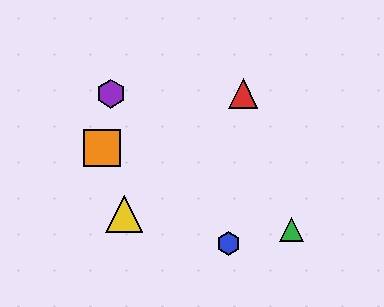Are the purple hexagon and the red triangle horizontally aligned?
Yes, both are at y≈94.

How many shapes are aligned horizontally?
2 shapes (the red triangle, the purple hexagon) are aligned horizontally.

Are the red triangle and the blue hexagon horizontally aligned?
No, the red triangle is at y≈94 and the blue hexagon is at y≈243.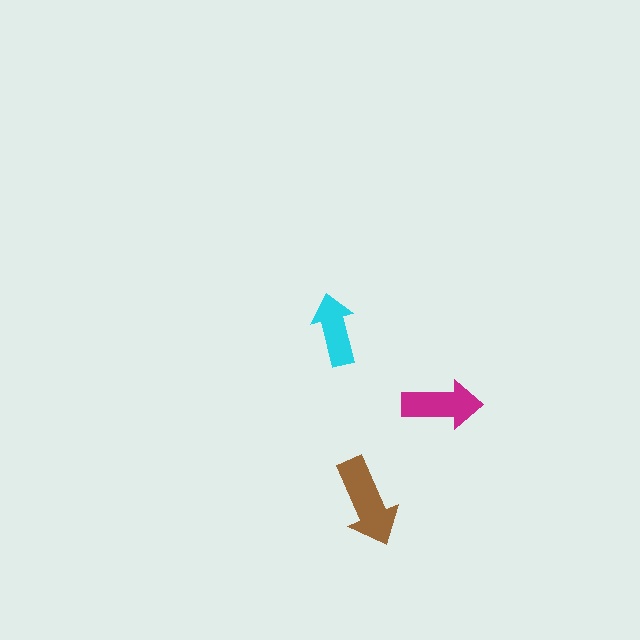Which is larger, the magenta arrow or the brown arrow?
The brown one.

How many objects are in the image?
There are 3 objects in the image.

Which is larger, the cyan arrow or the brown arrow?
The brown one.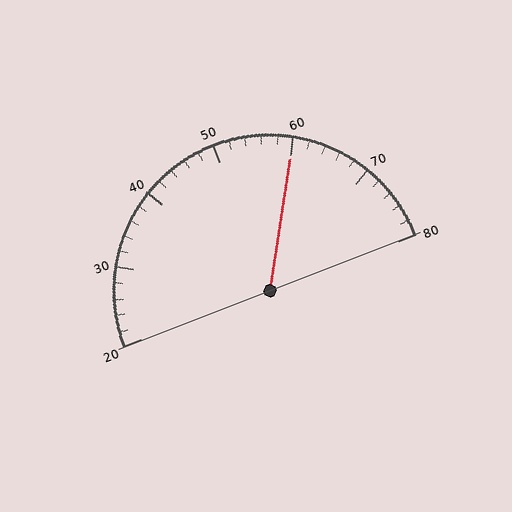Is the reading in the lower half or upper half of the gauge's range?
The reading is in the upper half of the range (20 to 80).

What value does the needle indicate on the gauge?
The needle indicates approximately 60.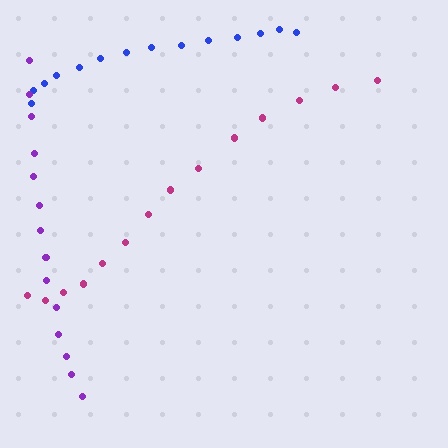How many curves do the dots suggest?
There are 3 distinct paths.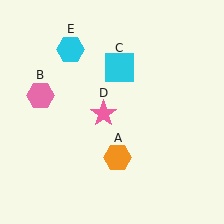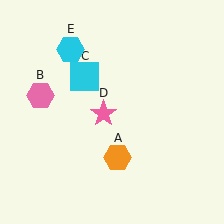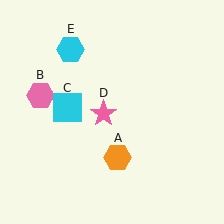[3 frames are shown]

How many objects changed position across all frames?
1 object changed position: cyan square (object C).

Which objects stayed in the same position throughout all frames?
Orange hexagon (object A) and pink hexagon (object B) and pink star (object D) and cyan hexagon (object E) remained stationary.